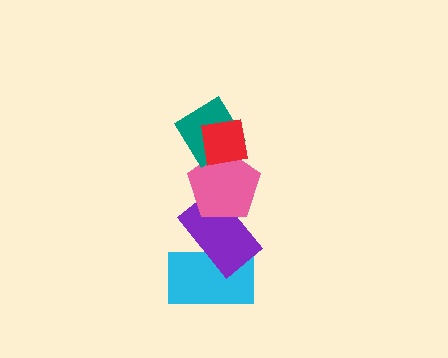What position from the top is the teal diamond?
The teal diamond is 2nd from the top.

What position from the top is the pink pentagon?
The pink pentagon is 3rd from the top.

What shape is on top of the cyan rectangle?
The purple rectangle is on top of the cyan rectangle.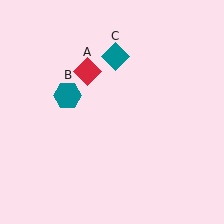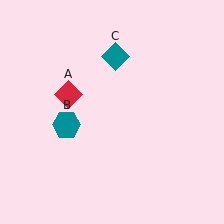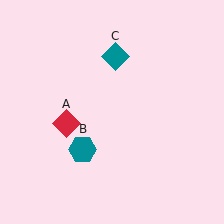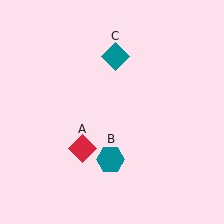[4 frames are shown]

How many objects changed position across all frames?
2 objects changed position: red diamond (object A), teal hexagon (object B).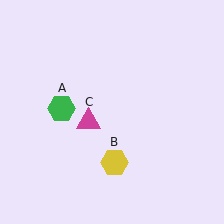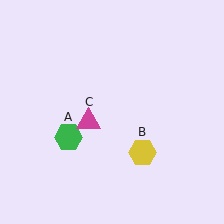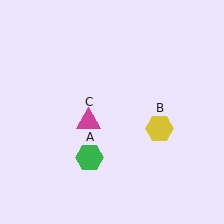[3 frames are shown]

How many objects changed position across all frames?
2 objects changed position: green hexagon (object A), yellow hexagon (object B).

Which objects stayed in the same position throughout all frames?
Magenta triangle (object C) remained stationary.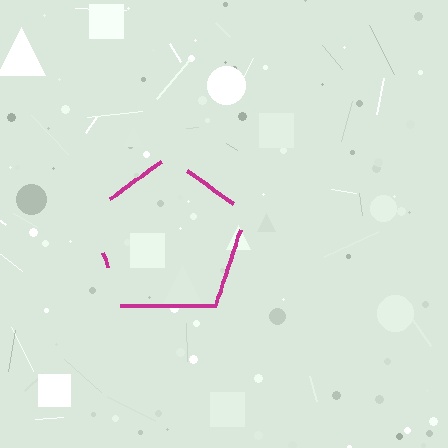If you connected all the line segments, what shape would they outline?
They would outline a pentagon.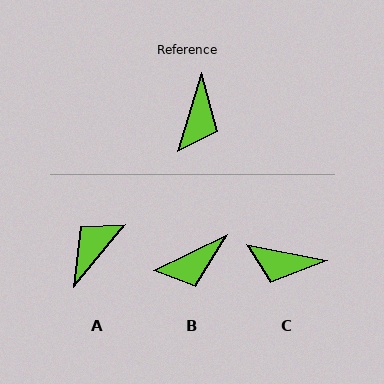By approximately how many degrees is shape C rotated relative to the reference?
Approximately 84 degrees clockwise.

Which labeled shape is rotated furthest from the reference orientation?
A, about 158 degrees away.